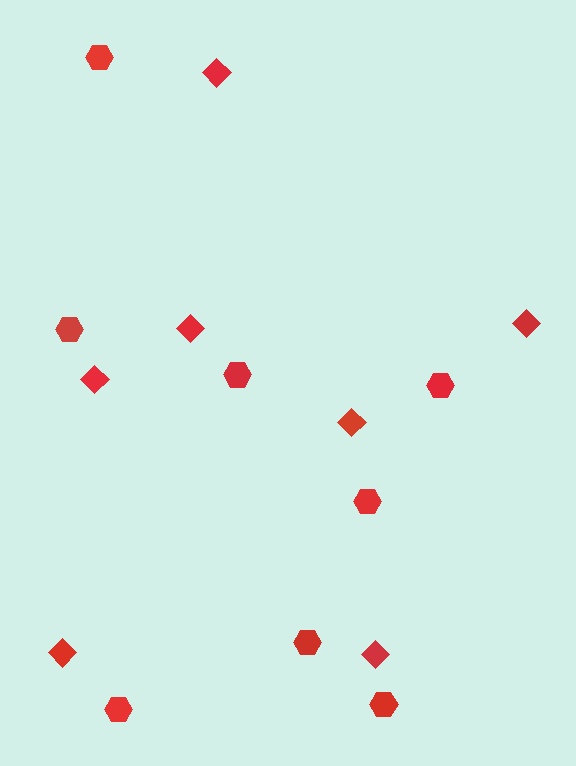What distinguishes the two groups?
There are 2 groups: one group of diamonds (7) and one group of hexagons (8).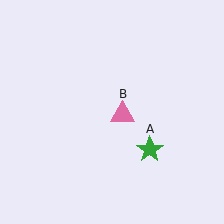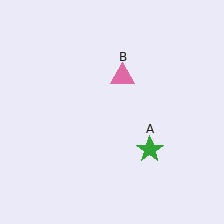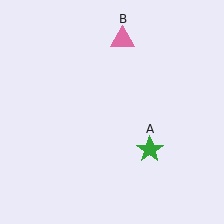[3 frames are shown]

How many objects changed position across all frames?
1 object changed position: pink triangle (object B).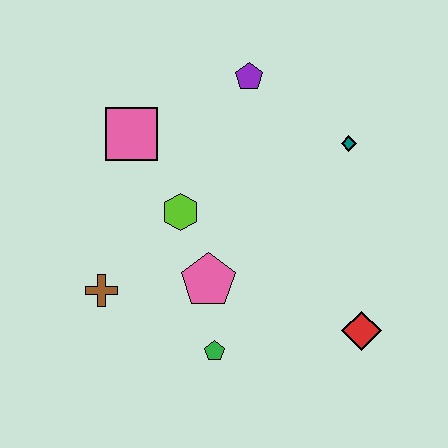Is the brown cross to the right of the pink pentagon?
No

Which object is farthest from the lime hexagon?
The red diamond is farthest from the lime hexagon.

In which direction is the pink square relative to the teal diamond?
The pink square is to the left of the teal diamond.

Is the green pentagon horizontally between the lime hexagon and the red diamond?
Yes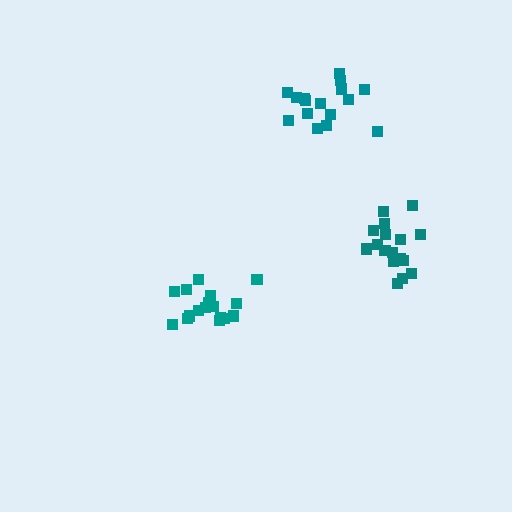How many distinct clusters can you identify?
There are 3 distinct clusters.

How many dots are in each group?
Group 1: 20 dots, Group 2: 17 dots, Group 3: 16 dots (53 total).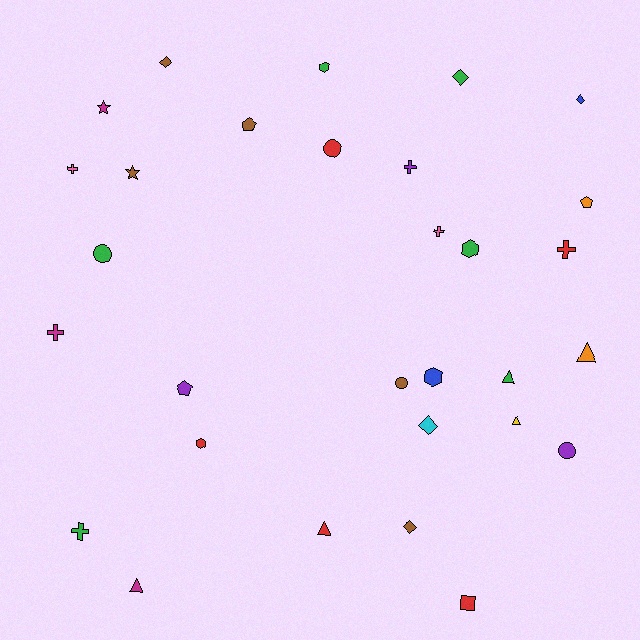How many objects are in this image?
There are 30 objects.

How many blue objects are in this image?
There are 2 blue objects.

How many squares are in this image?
There is 1 square.